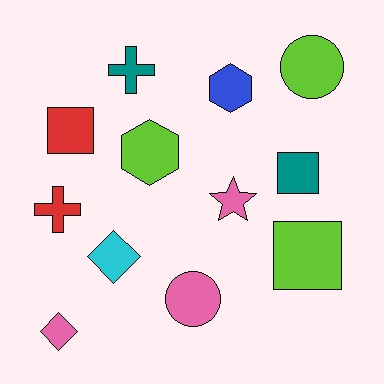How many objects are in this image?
There are 12 objects.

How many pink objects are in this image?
There are 3 pink objects.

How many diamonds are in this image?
There are 2 diamonds.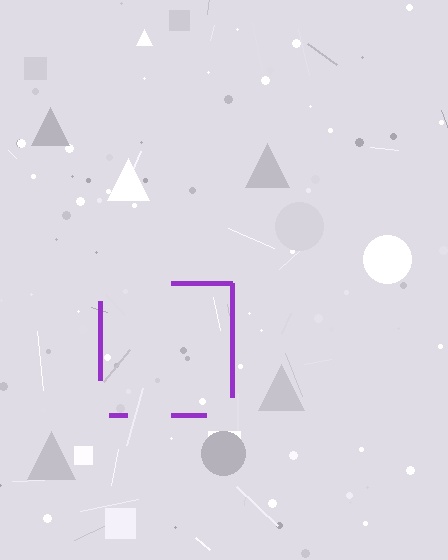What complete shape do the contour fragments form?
The contour fragments form a square.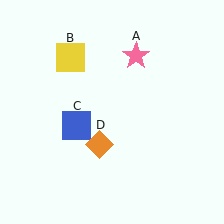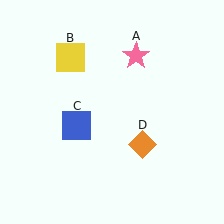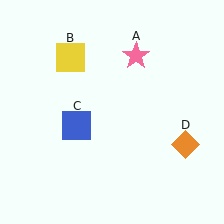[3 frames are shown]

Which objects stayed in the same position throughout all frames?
Pink star (object A) and yellow square (object B) and blue square (object C) remained stationary.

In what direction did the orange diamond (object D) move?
The orange diamond (object D) moved right.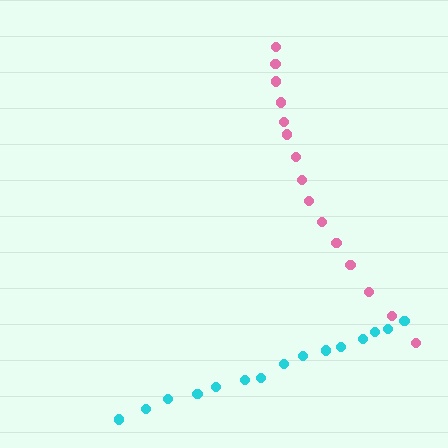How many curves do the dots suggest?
There are 2 distinct paths.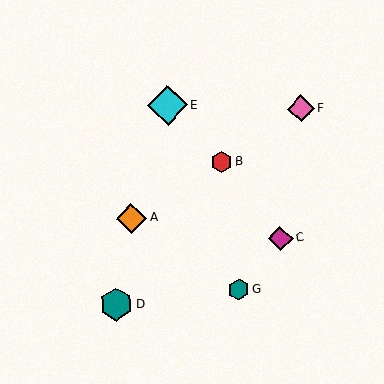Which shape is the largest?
The cyan diamond (labeled E) is the largest.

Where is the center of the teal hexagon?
The center of the teal hexagon is at (239, 289).